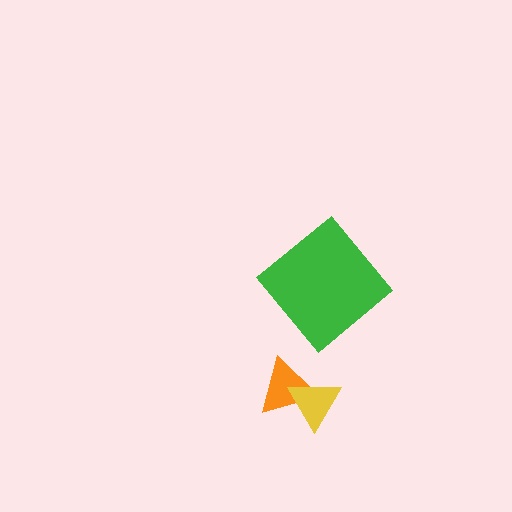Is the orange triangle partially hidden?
Yes, it is partially covered by another shape.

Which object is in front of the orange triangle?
The yellow triangle is in front of the orange triangle.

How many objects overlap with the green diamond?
0 objects overlap with the green diamond.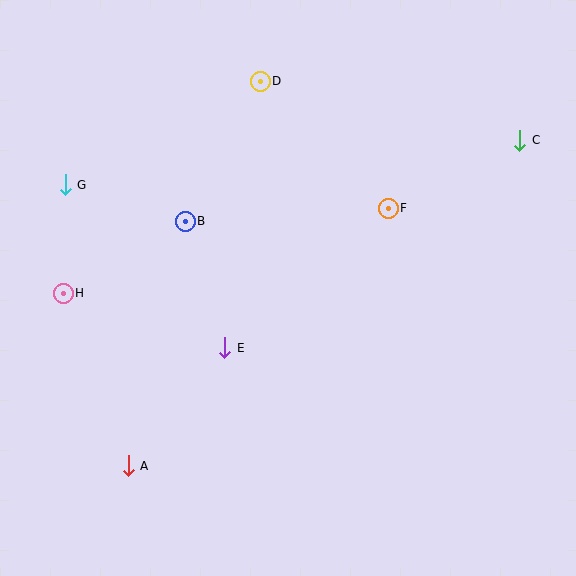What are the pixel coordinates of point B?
Point B is at (185, 221).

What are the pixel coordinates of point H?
Point H is at (63, 293).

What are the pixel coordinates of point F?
Point F is at (388, 208).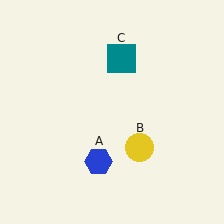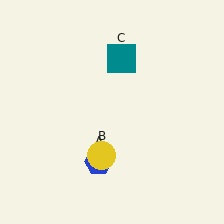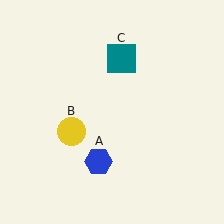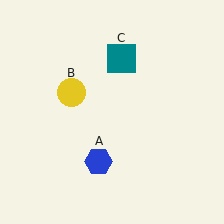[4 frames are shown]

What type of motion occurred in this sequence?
The yellow circle (object B) rotated clockwise around the center of the scene.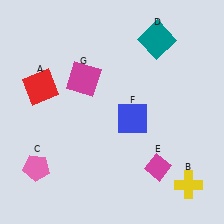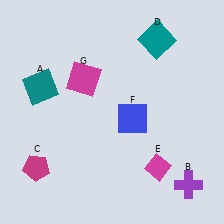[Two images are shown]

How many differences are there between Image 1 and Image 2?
There are 3 differences between the two images.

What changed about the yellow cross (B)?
In Image 1, B is yellow. In Image 2, it changed to purple.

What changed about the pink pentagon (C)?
In Image 1, C is pink. In Image 2, it changed to magenta.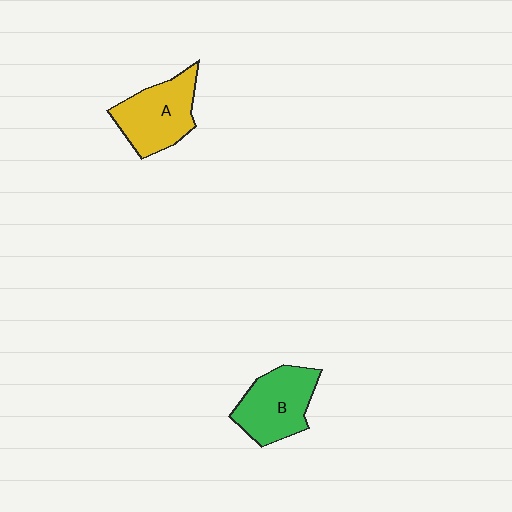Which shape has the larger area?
Shape A (yellow).